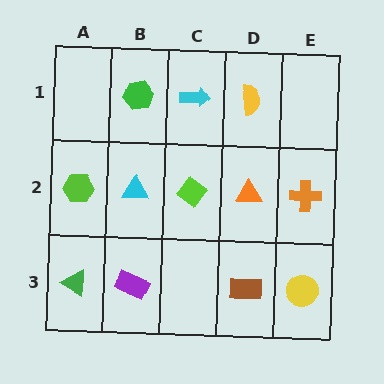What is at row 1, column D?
A yellow semicircle.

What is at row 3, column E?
A yellow circle.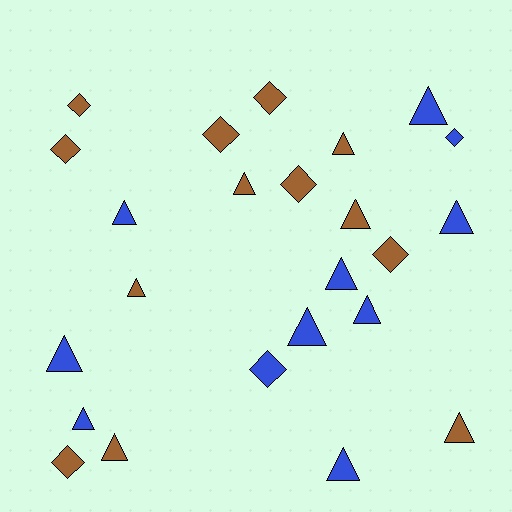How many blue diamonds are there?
There are 2 blue diamonds.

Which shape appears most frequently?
Triangle, with 15 objects.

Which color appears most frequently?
Brown, with 13 objects.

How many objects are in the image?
There are 24 objects.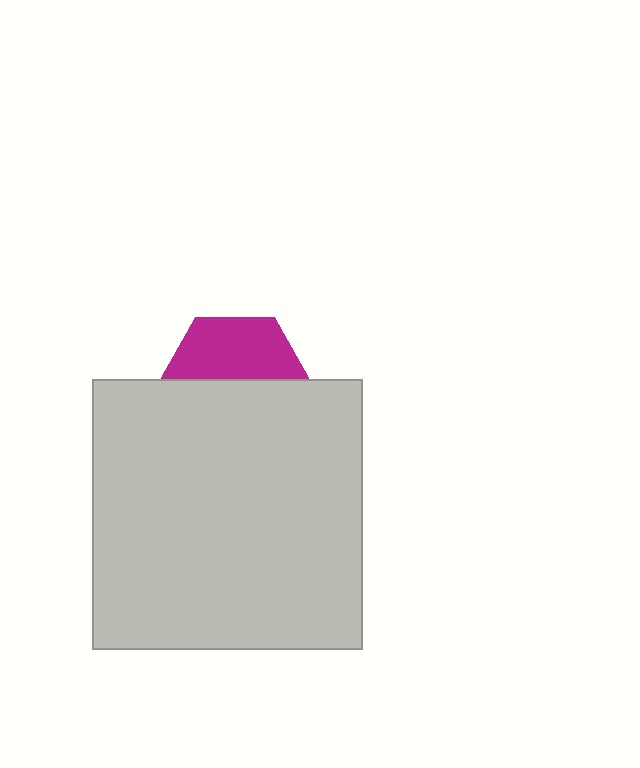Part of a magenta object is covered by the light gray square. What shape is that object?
It is a hexagon.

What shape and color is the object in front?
The object in front is a light gray square.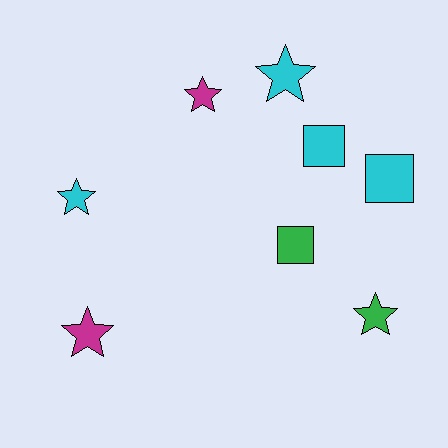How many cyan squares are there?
There are 2 cyan squares.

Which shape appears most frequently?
Star, with 5 objects.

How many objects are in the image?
There are 8 objects.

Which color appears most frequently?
Cyan, with 4 objects.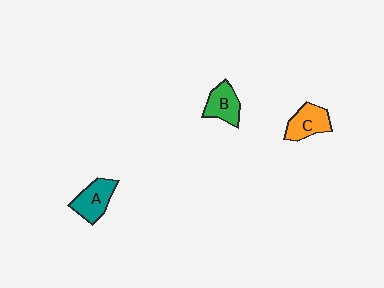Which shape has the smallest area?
Shape B (green).